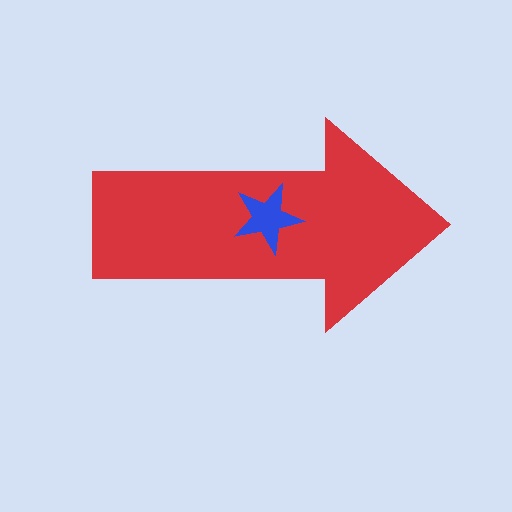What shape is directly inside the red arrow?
The blue star.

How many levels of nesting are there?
2.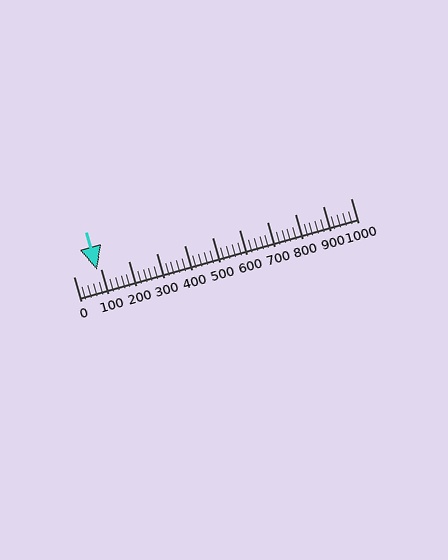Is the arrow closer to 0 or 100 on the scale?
The arrow is closer to 100.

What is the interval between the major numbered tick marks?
The major tick marks are spaced 100 units apart.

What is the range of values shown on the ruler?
The ruler shows values from 0 to 1000.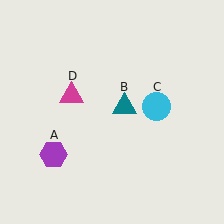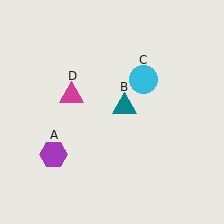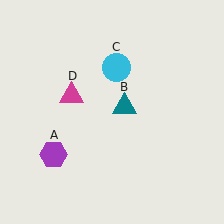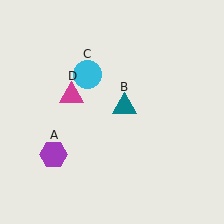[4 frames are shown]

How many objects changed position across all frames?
1 object changed position: cyan circle (object C).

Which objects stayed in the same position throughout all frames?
Purple hexagon (object A) and teal triangle (object B) and magenta triangle (object D) remained stationary.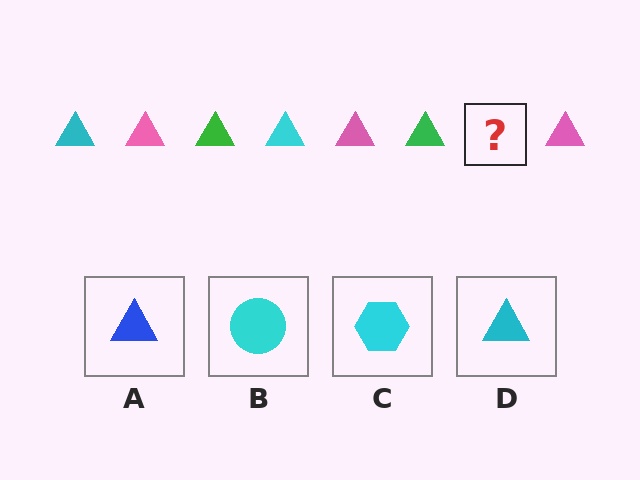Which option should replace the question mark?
Option D.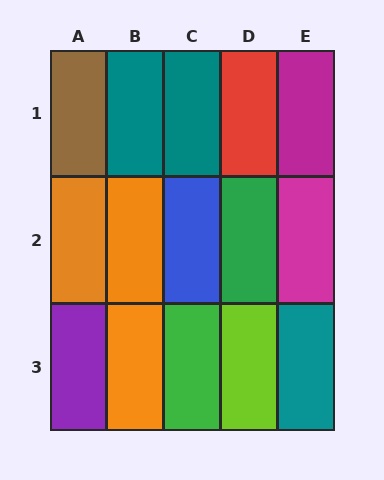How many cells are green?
2 cells are green.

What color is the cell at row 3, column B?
Orange.